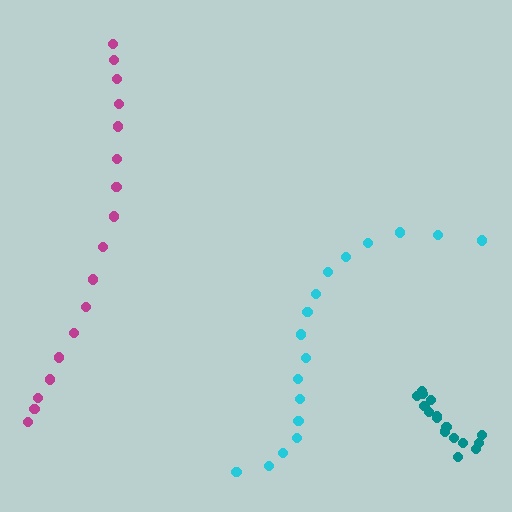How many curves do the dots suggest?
There are 3 distinct paths.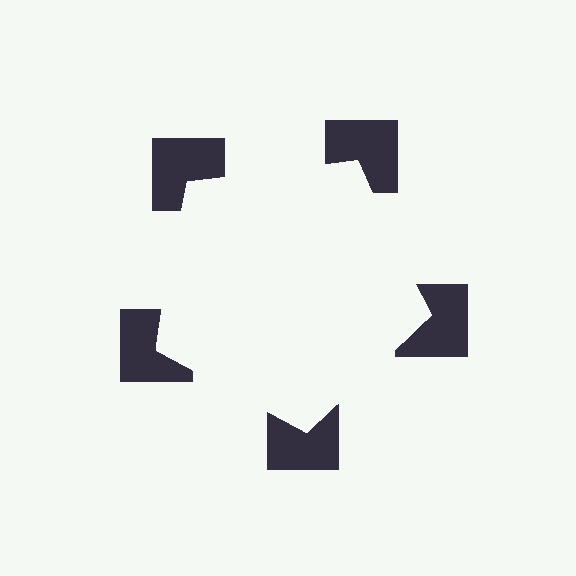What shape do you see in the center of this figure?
An illusory pentagon — its edges are inferred from the aligned wedge cuts in the notched squares, not physically drawn.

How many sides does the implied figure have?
5 sides.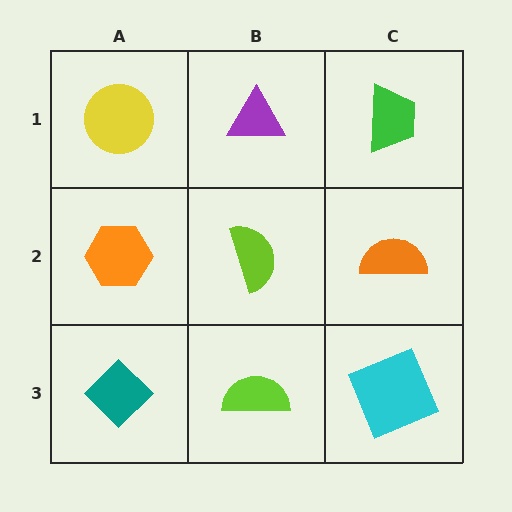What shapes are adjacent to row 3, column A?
An orange hexagon (row 2, column A), a lime semicircle (row 3, column B).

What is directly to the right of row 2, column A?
A lime semicircle.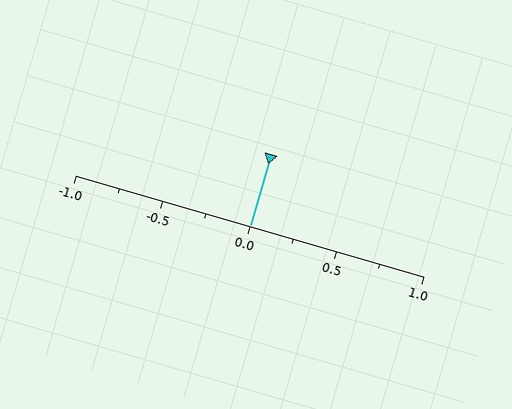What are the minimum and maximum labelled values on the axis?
The axis runs from -1.0 to 1.0.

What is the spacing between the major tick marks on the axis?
The major ticks are spaced 0.5 apart.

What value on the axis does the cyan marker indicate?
The marker indicates approximately 0.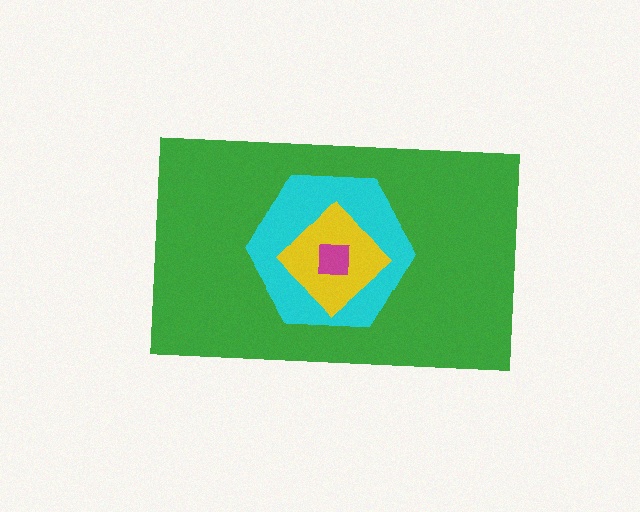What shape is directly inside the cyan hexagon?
The yellow diamond.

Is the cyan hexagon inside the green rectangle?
Yes.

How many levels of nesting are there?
4.